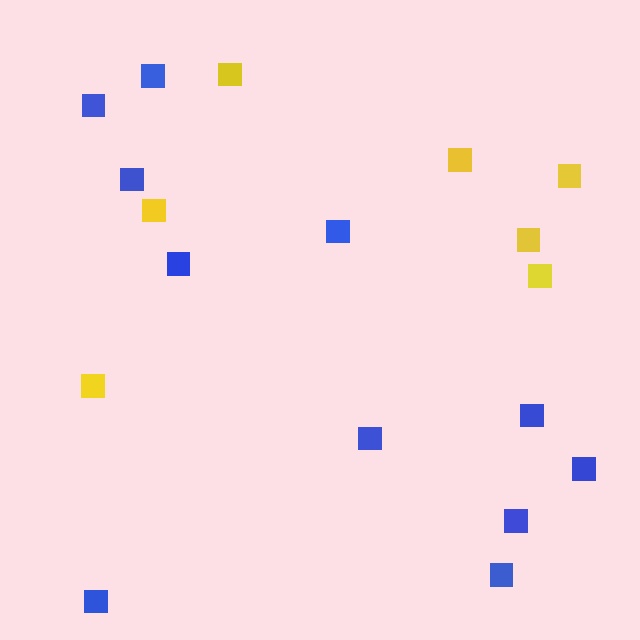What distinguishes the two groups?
There are 2 groups: one group of yellow squares (7) and one group of blue squares (11).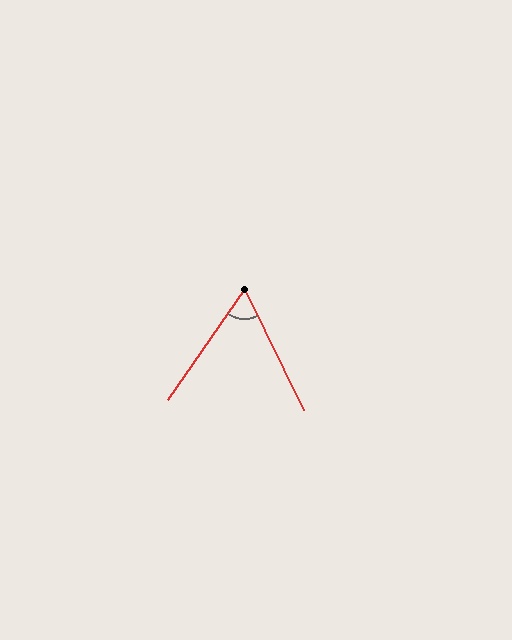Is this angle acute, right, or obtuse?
It is acute.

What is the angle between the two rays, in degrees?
Approximately 61 degrees.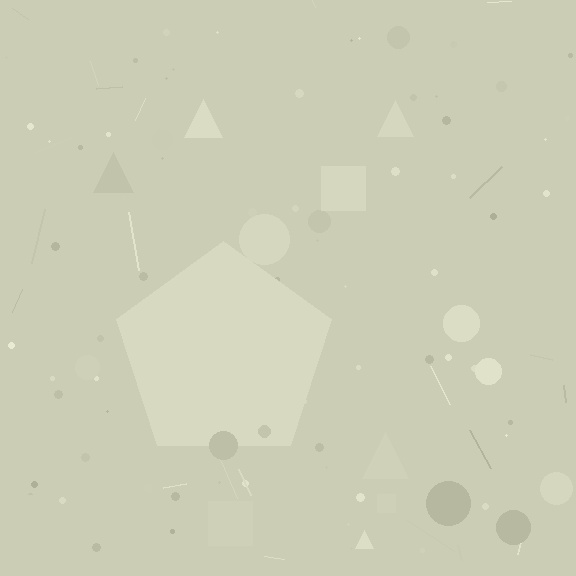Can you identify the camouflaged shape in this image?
The camouflaged shape is a pentagon.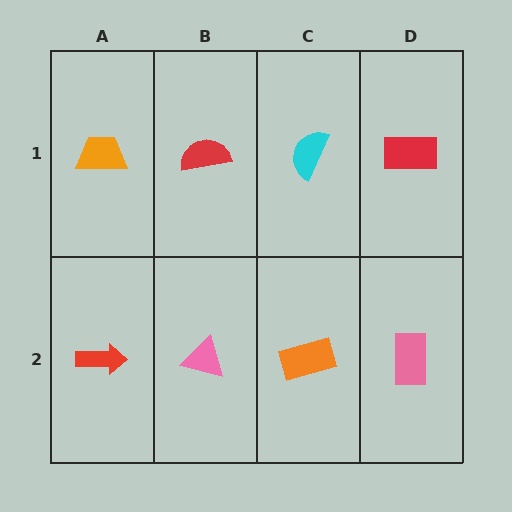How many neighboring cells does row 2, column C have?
3.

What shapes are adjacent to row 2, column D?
A red rectangle (row 1, column D), an orange rectangle (row 2, column C).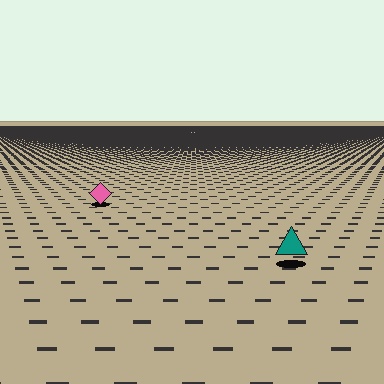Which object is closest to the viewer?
The teal triangle is closest. The texture marks near it are larger and more spread out.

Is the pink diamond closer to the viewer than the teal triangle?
No. The teal triangle is closer — you can tell from the texture gradient: the ground texture is coarser near it.